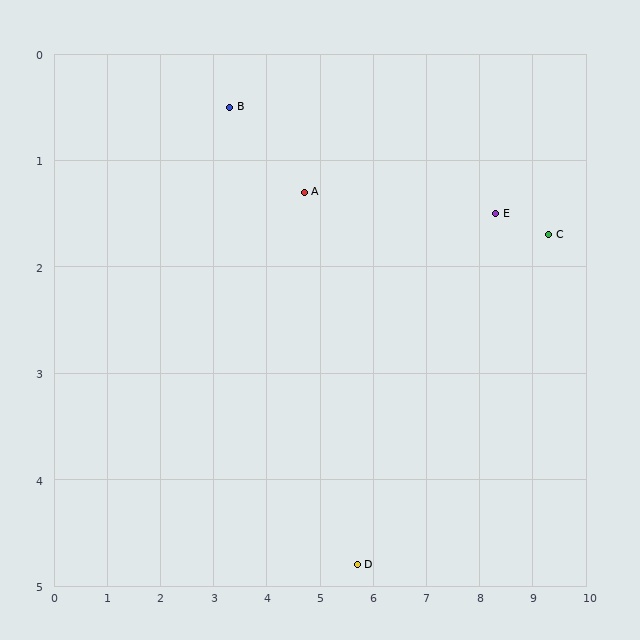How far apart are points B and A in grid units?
Points B and A are about 1.6 grid units apart.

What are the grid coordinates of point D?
Point D is at approximately (5.7, 4.8).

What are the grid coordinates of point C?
Point C is at approximately (9.3, 1.7).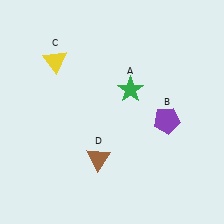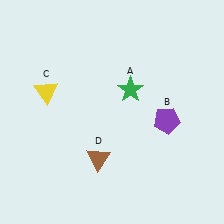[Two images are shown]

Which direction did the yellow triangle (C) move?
The yellow triangle (C) moved down.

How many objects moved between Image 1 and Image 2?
1 object moved between the two images.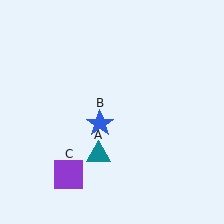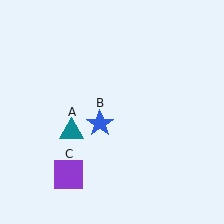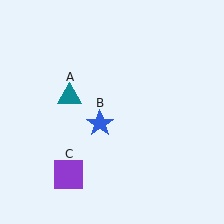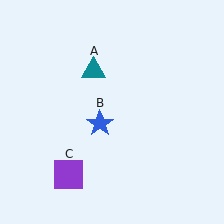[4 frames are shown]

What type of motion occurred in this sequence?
The teal triangle (object A) rotated clockwise around the center of the scene.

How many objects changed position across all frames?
1 object changed position: teal triangle (object A).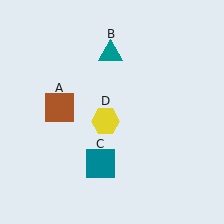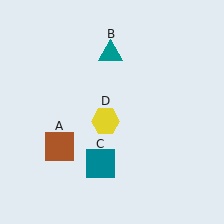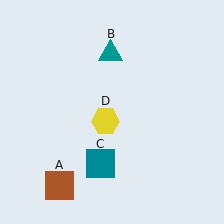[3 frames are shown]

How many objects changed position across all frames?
1 object changed position: brown square (object A).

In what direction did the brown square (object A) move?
The brown square (object A) moved down.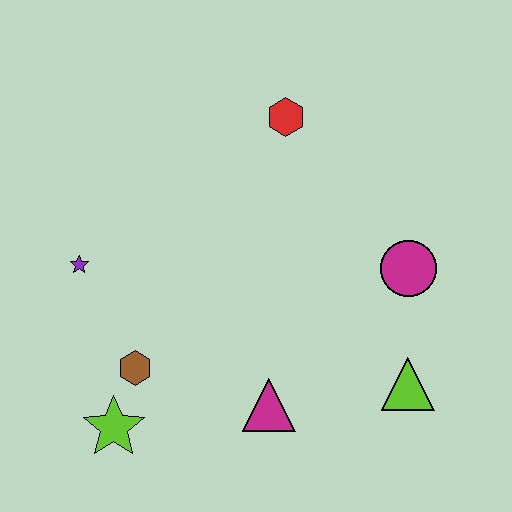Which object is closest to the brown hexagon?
The lime star is closest to the brown hexagon.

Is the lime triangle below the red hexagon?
Yes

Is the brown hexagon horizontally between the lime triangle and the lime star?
Yes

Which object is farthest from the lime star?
The red hexagon is farthest from the lime star.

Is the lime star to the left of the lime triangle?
Yes